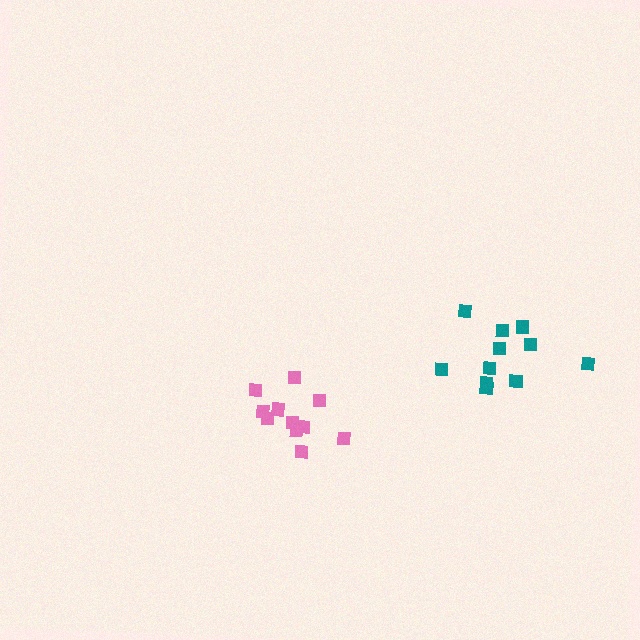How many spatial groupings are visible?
There are 2 spatial groupings.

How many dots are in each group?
Group 1: 11 dots, Group 2: 11 dots (22 total).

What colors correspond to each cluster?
The clusters are colored: pink, teal.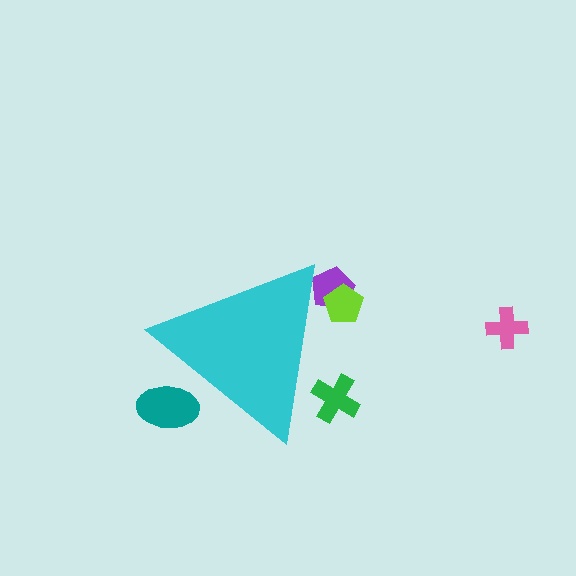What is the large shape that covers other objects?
A cyan triangle.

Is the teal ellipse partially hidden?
Yes, the teal ellipse is partially hidden behind the cyan triangle.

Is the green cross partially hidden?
Yes, the green cross is partially hidden behind the cyan triangle.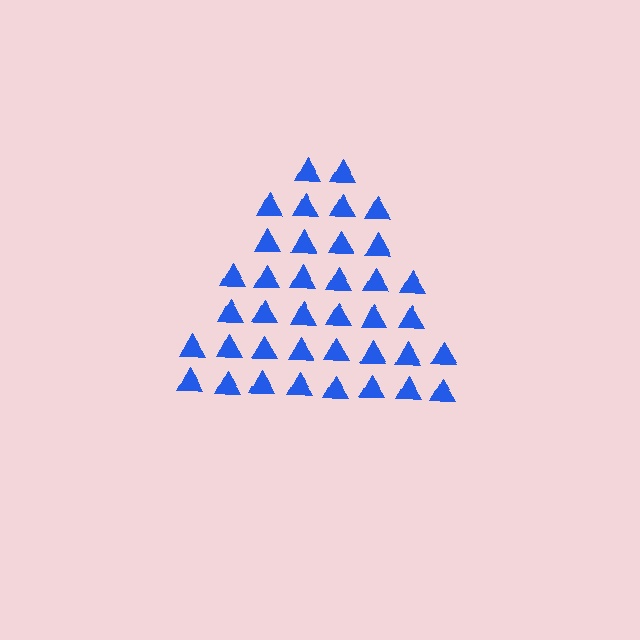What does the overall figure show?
The overall figure shows a triangle.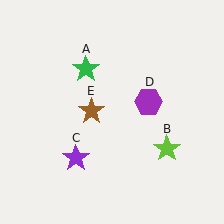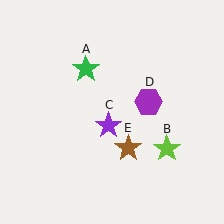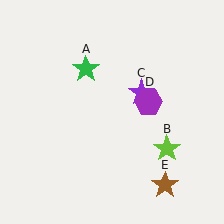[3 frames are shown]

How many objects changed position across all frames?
2 objects changed position: purple star (object C), brown star (object E).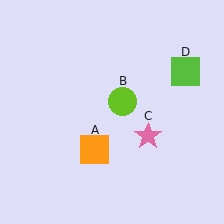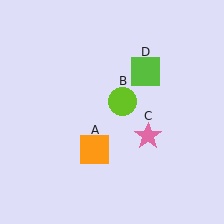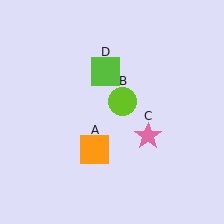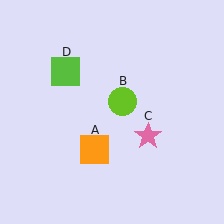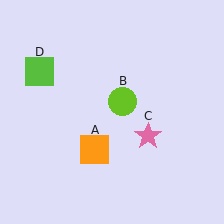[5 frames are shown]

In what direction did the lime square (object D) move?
The lime square (object D) moved left.